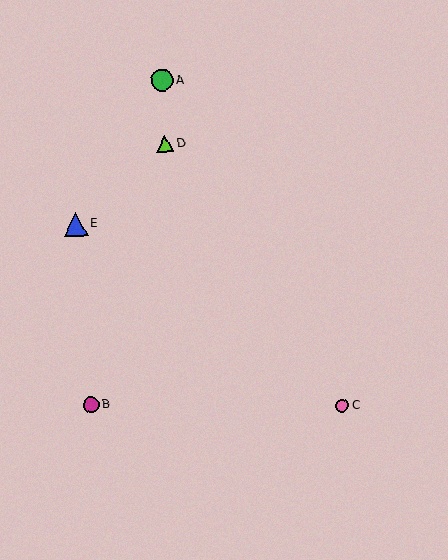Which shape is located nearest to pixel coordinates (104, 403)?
The magenta circle (labeled B) at (91, 405) is nearest to that location.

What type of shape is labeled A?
Shape A is a green circle.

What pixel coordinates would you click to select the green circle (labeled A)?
Click at (162, 80) to select the green circle A.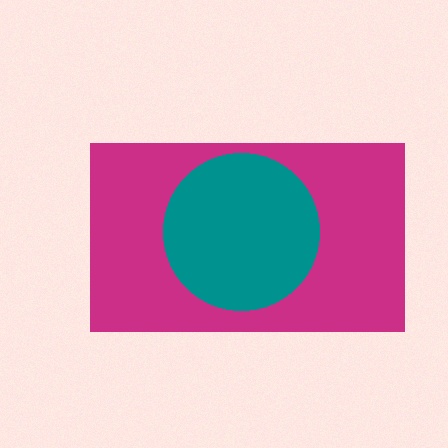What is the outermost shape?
The magenta rectangle.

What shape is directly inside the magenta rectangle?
The teal circle.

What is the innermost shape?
The teal circle.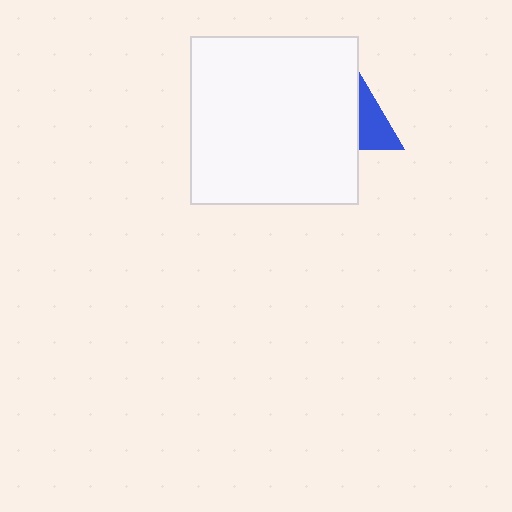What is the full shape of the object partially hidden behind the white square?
The partially hidden object is a blue triangle.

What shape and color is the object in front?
The object in front is a white square.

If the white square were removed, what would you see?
You would see the complete blue triangle.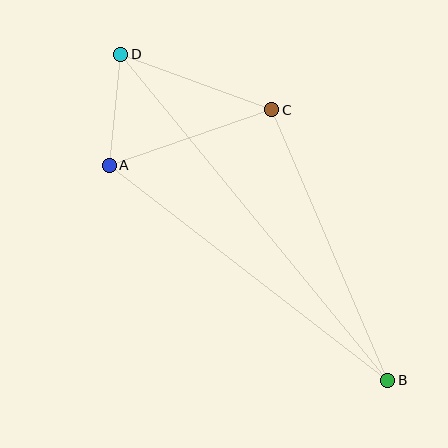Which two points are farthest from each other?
Points B and D are farthest from each other.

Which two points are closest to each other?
Points A and D are closest to each other.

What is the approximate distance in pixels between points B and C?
The distance between B and C is approximately 295 pixels.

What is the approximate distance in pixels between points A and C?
The distance between A and C is approximately 172 pixels.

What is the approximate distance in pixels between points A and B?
The distance between A and B is approximately 352 pixels.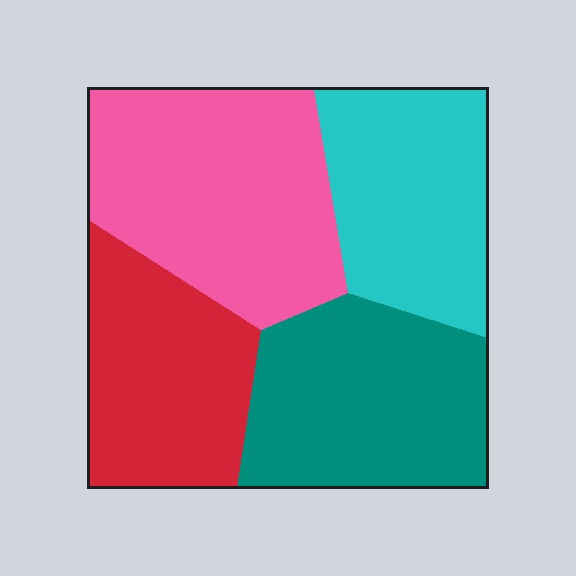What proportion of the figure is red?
Red takes up about one fifth (1/5) of the figure.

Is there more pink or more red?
Pink.